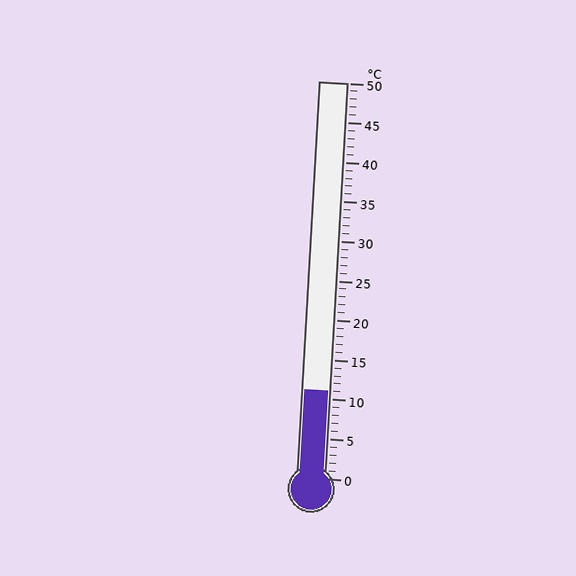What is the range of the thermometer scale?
The thermometer scale ranges from 0°C to 50°C.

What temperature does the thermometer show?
The thermometer shows approximately 11°C.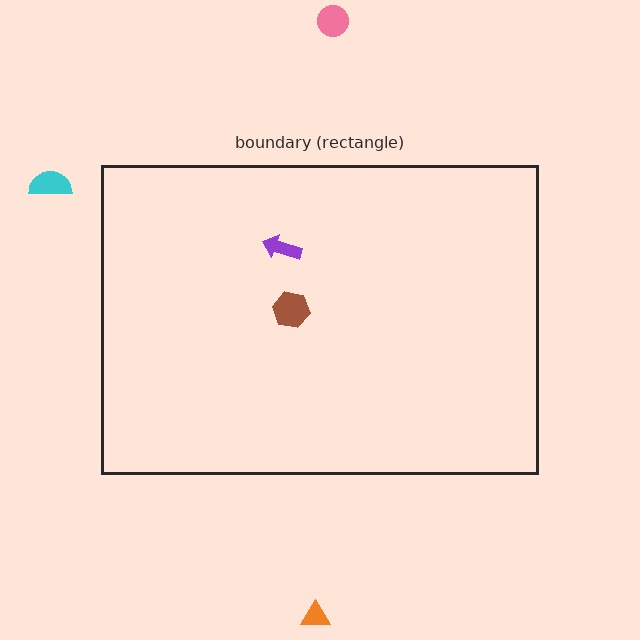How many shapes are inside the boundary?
2 inside, 3 outside.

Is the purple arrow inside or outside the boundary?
Inside.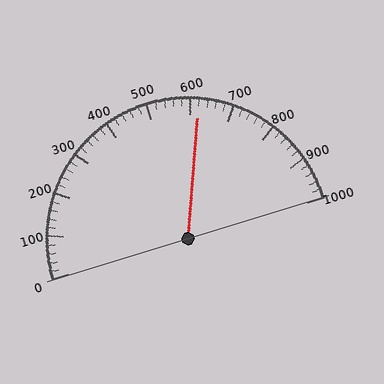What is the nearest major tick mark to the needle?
The nearest major tick mark is 600.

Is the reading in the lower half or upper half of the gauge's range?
The reading is in the upper half of the range (0 to 1000).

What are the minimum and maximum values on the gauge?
The gauge ranges from 0 to 1000.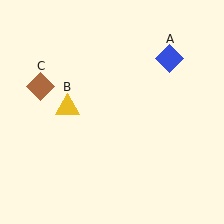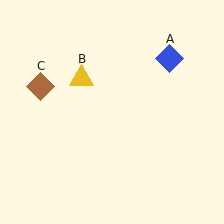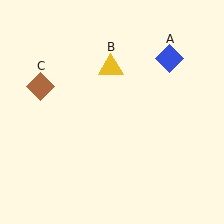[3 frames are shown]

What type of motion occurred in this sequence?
The yellow triangle (object B) rotated clockwise around the center of the scene.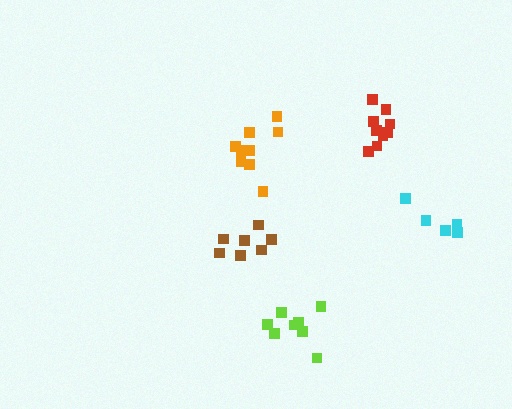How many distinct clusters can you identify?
There are 5 distinct clusters.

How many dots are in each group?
Group 1: 8 dots, Group 2: 7 dots, Group 3: 9 dots, Group 4: 9 dots, Group 5: 5 dots (38 total).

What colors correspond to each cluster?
The clusters are colored: lime, brown, orange, red, cyan.